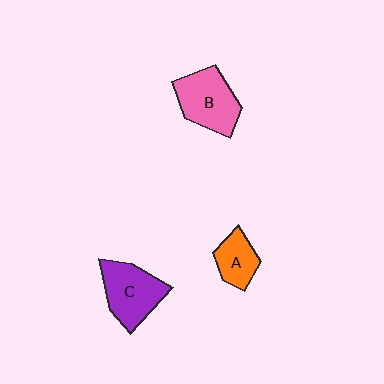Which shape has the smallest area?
Shape A (orange).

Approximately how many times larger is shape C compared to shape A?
Approximately 1.6 times.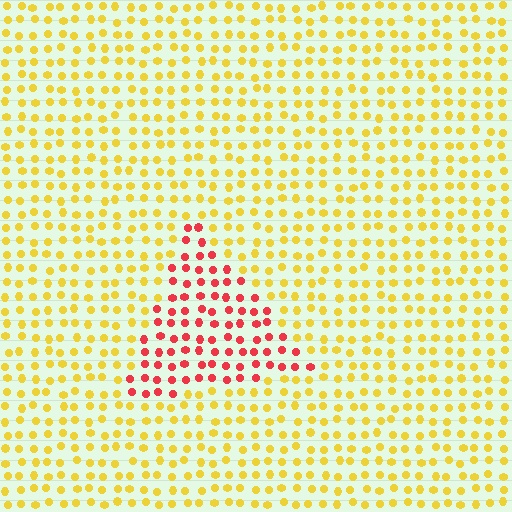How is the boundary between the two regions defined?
The boundary is defined purely by a slight shift in hue (about 57 degrees). Spacing, size, and orientation are identical on both sides.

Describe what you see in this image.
The image is filled with small yellow elements in a uniform arrangement. A triangle-shaped region is visible where the elements are tinted to a slightly different hue, forming a subtle color boundary.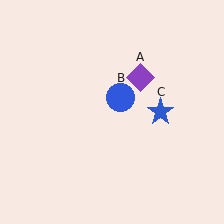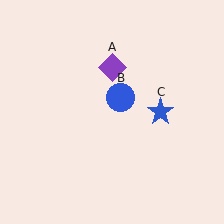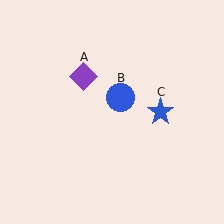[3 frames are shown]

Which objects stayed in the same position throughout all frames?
Blue circle (object B) and blue star (object C) remained stationary.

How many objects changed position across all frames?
1 object changed position: purple diamond (object A).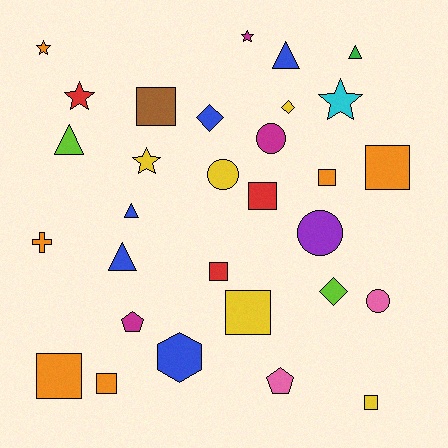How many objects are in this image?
There are 30 objects.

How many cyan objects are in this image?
There is 1 cyan object.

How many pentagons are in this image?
There are 2 pentagons.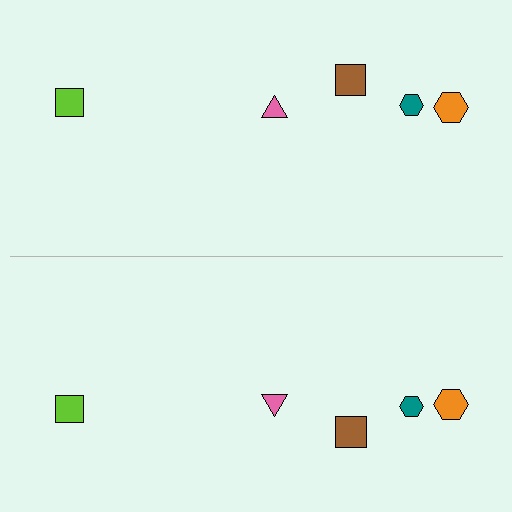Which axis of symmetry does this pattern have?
The pattern has a horizontal axis of symmetry running through the center of the image.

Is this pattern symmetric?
Yes, this pattern has bilateral (reflection) symmetry.